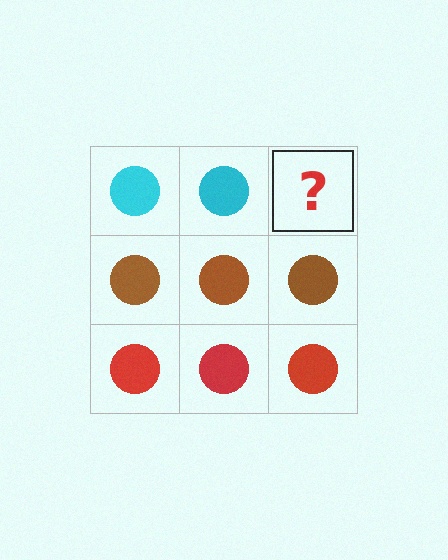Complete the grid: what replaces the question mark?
The question mark should be replaced with a cyan circle.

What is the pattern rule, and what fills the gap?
The rule is that each row has a consistent color. The gap should be filled with a cyan circle.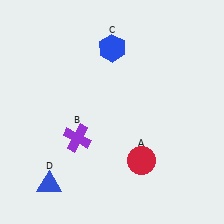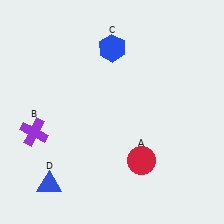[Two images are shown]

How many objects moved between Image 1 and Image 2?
1 object moved between the two images.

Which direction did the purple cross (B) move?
The purple cross (B) moved left.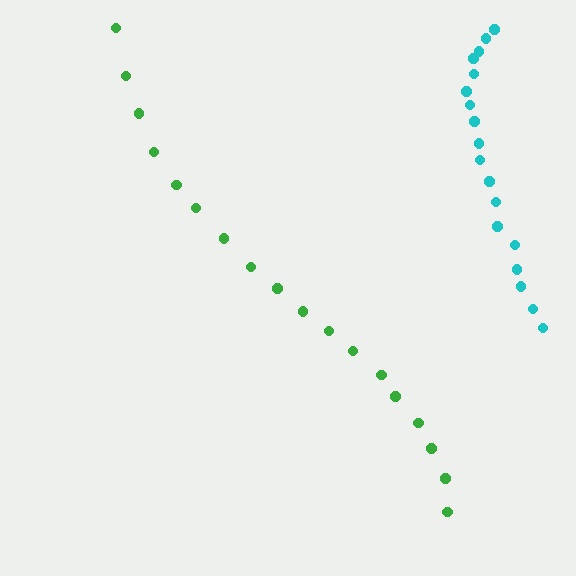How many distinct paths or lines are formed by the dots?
There are 2 distinct paths.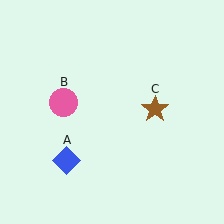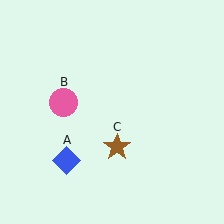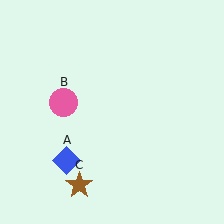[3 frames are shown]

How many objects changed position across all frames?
1 object changed position: brown star (object C).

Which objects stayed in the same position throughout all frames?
Blue diamond (object A) and pink circle (object B) remained stationary.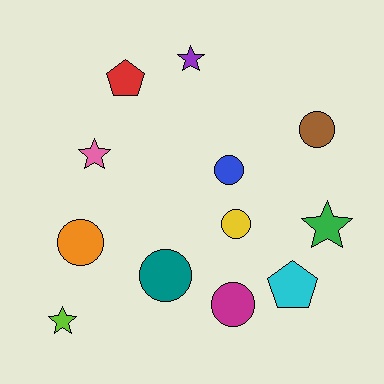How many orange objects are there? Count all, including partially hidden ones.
There is 1 orange object.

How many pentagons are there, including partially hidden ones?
There are 2 pentagons.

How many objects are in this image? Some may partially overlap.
There are 12 objects.